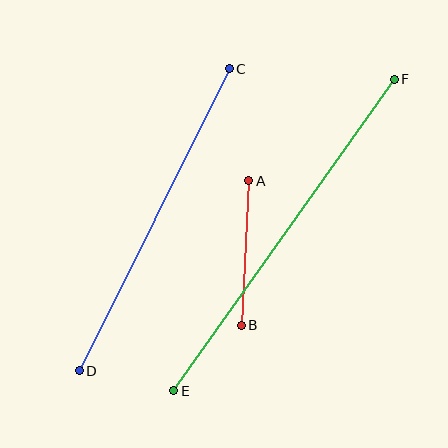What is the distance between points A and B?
The distance is approximately 145 pixels.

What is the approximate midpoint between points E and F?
The midpoint is at approximately (284, 235) pixels.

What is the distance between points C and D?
The distance is approximately 337 pixels.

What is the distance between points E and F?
The distance is approximately 382 pixels.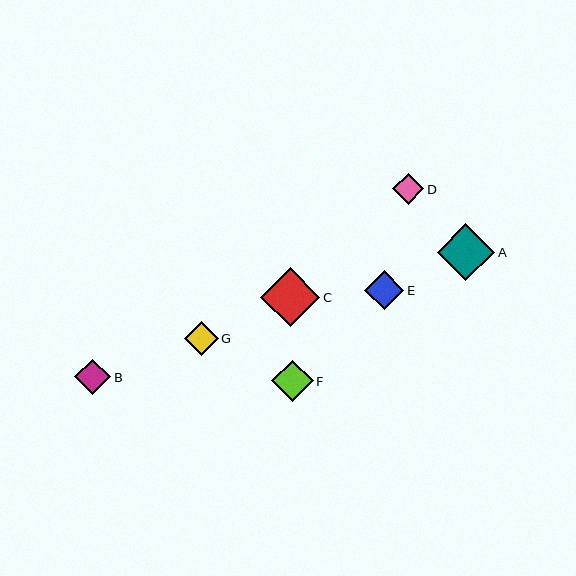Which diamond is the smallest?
Diamond D is the smallest with a size of approximately 31 pixels.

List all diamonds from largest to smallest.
From largest to smallest: C, A, F, E, B, G, D.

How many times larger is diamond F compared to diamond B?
Diamond F is approximately 1.2 times the size of diamond B.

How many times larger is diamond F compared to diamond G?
Diamond F is approximately 1.2 times the size of diamond G.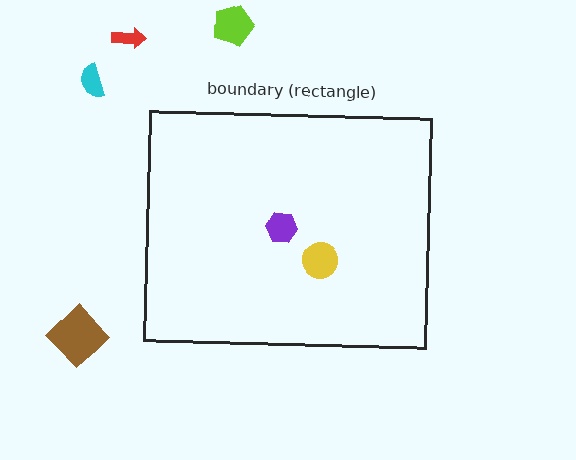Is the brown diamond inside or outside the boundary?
Outside.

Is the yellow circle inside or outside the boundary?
Inside.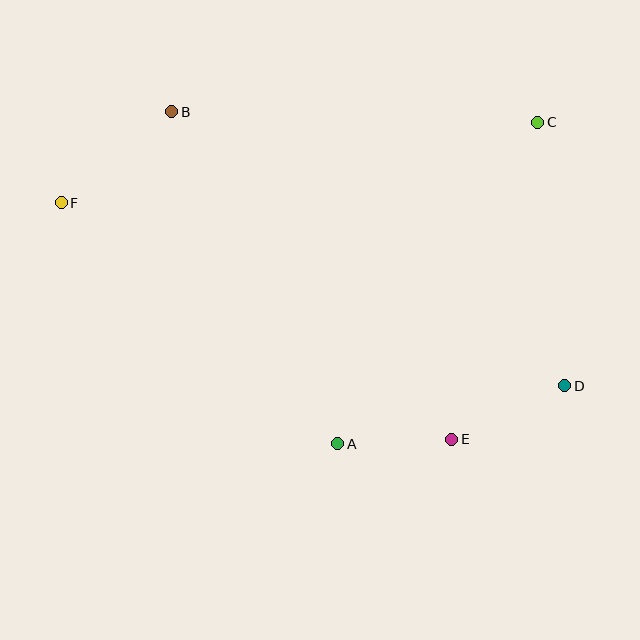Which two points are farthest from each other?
Points D and F are farthest from each other.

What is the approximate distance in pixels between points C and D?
The distance between C and D is approximately 265 pixels.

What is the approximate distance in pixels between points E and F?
The distance between E and F is approximately 457 pixels.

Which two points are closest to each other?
Points A and E are closest to each other.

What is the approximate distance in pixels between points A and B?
The distance between A and B is approximately 371 pixels.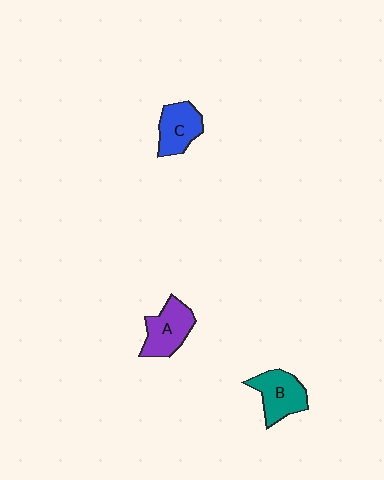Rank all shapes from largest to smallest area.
From largest to smallest: A (purple), B (teal), C (blue).